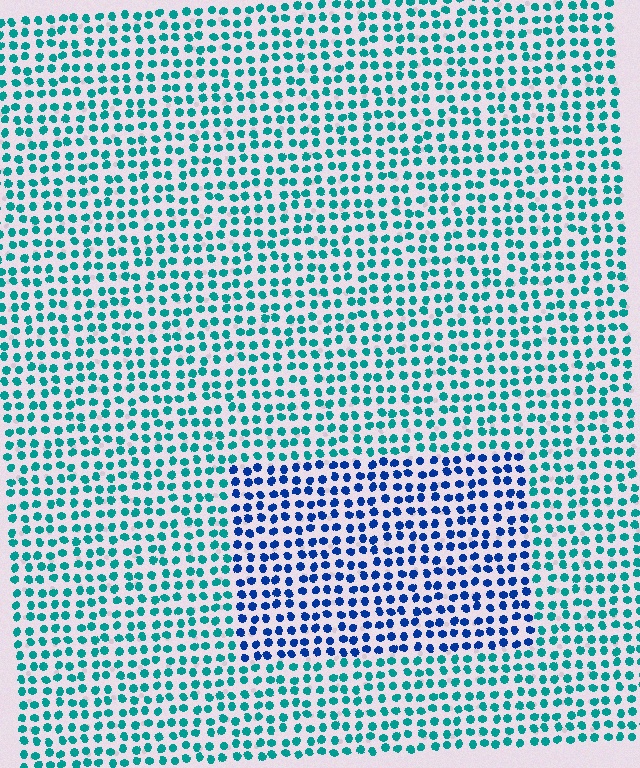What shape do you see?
I see a rectangle.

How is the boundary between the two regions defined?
The boundary is defined purely by a slight shift in hue (about 44 degrees). Spacing, size, and orientation are identical on both sides.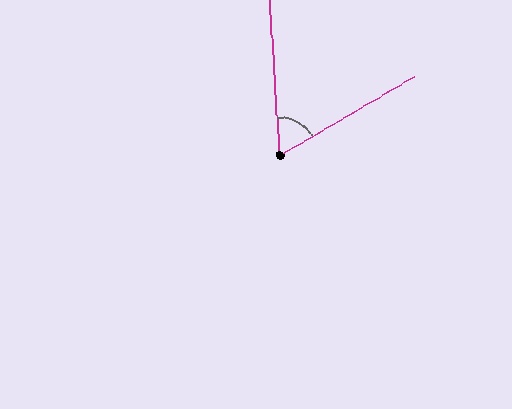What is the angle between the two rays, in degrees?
Approximately 63 degrees.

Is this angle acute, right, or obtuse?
It is acute.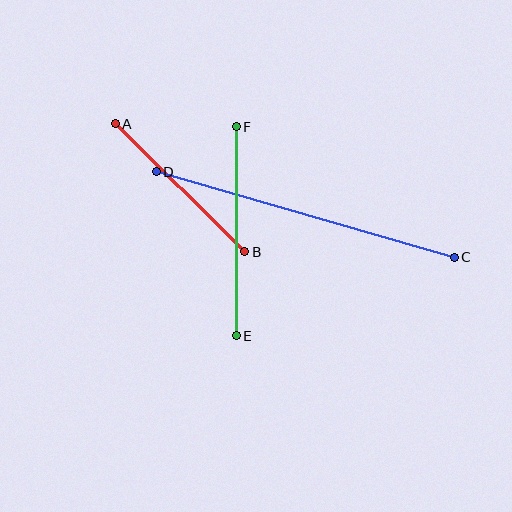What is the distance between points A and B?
The distance is approximately 182 pixels.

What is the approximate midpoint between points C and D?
The midpoint is at approximately (305, 214) pixels.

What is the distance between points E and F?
The distance is approximately 209 pixels.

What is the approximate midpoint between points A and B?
The midpoint is at approximately (180, 188) pixels.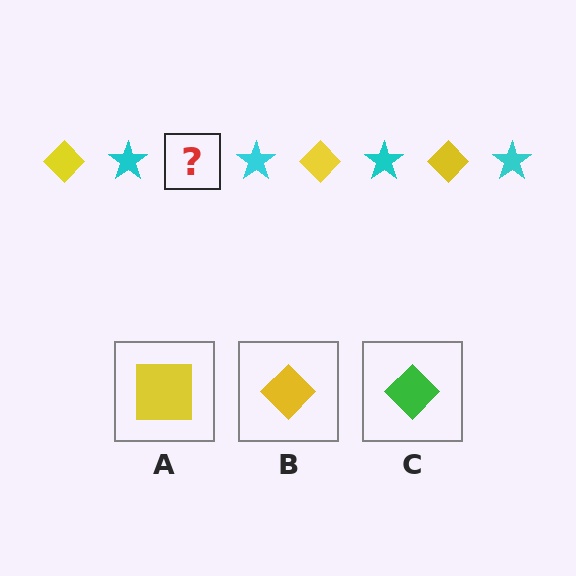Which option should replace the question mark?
Option B.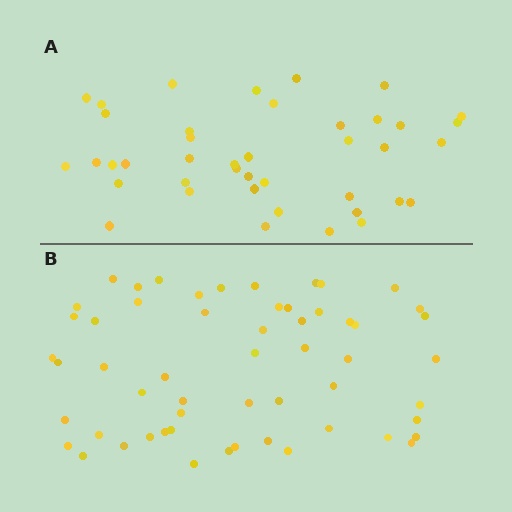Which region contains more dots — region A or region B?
Region B (the bottom region) has more dots.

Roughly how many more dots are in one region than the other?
Region B has approximately 15 more dots than region A.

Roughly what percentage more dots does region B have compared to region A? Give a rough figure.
About 35% more.